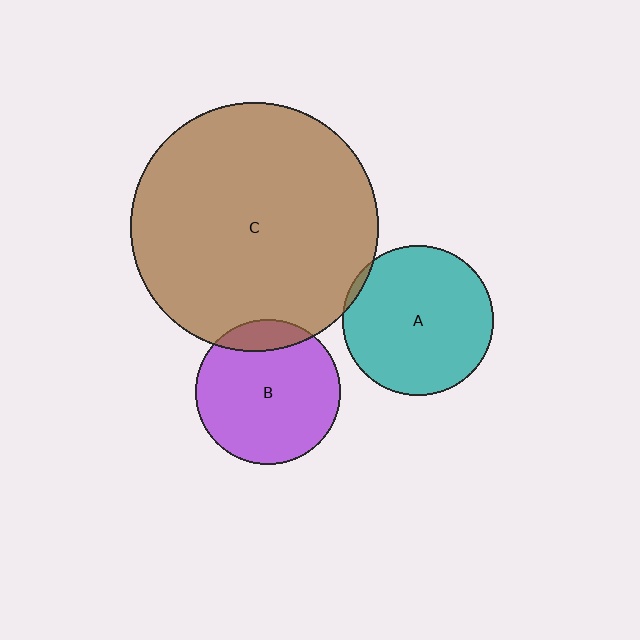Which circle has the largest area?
Circle C (brown).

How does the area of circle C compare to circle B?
Approximately 2.9 times.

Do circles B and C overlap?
Yes.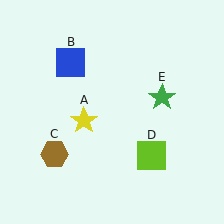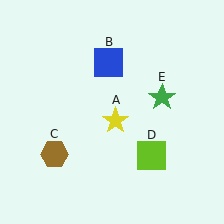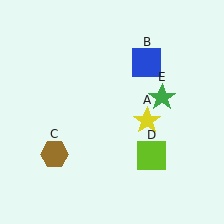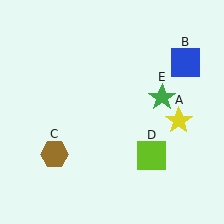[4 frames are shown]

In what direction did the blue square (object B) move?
The blue square (object B) moved right.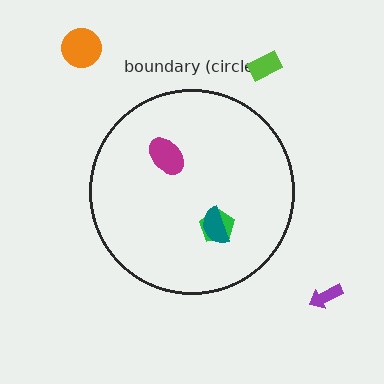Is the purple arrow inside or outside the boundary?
Outside.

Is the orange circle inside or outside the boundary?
Outside.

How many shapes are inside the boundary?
3 inside, 3 outside.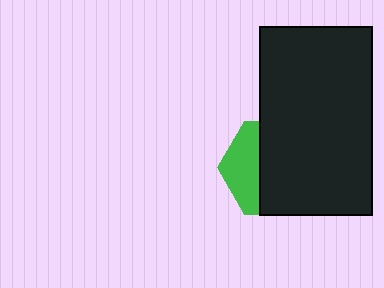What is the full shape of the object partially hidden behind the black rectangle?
The partially hidden object is a green hexagon.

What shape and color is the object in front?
The object in front is a black rectangle.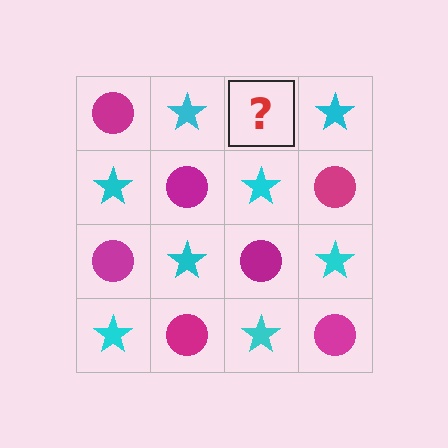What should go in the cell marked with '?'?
The missing cell should contain a magenta circle.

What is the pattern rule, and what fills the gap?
The rule is that it alternates magenta circle and cyan star in a checkerboard pattern. The gap should be filled with a magenta circle.